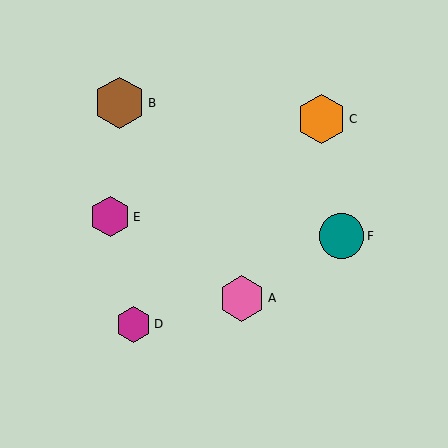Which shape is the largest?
The brown hexagon (labeled B) is the largest.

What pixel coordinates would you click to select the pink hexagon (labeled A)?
Click at (242, 298) to select the pink hexagon A.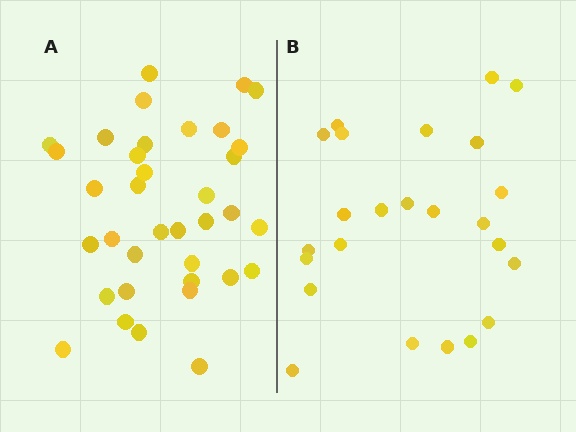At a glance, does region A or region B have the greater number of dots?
Region A (the left region) has more dots.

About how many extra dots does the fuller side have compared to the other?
Region A has roughly 12 or so more dots than region B.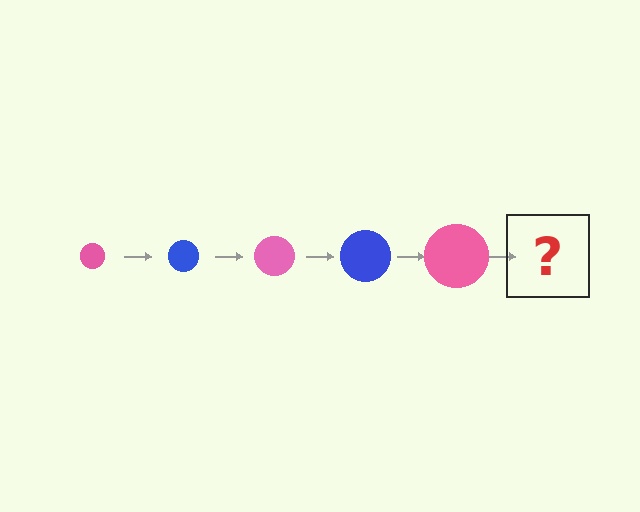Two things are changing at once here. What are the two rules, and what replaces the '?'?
The two rules are that the circle grows larger each step and the color cycles through pink and blue. The '?' should be a blue circle, larger than the previous one.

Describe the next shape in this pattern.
It should be a blue circle, larger than the previous one.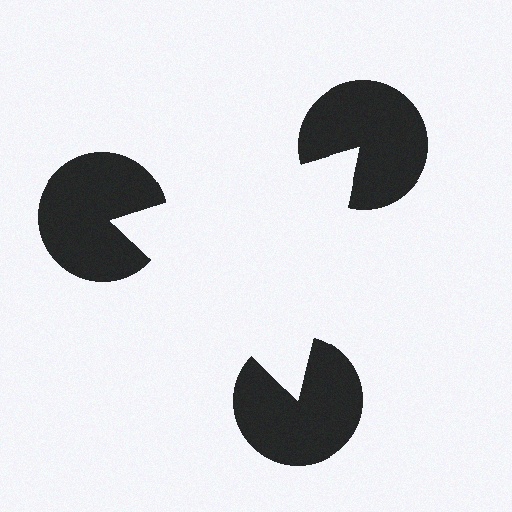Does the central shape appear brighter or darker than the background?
It typically appears slightly brighter than the background, even though no actual brightness change is drawn.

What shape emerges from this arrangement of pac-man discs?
An illusory triangle — its edges are inferred from the aligned wedge cuts in the pac-man discs, not physically drawn.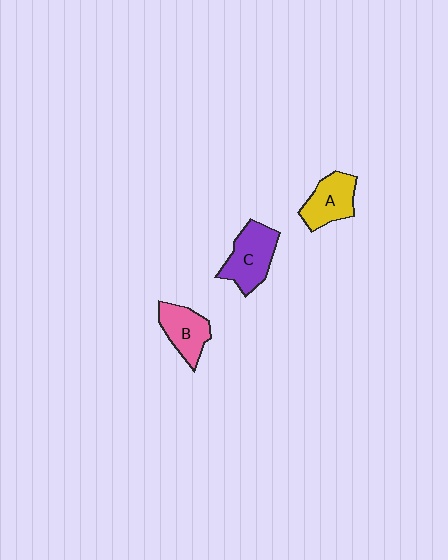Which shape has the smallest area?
Shape B (pink).